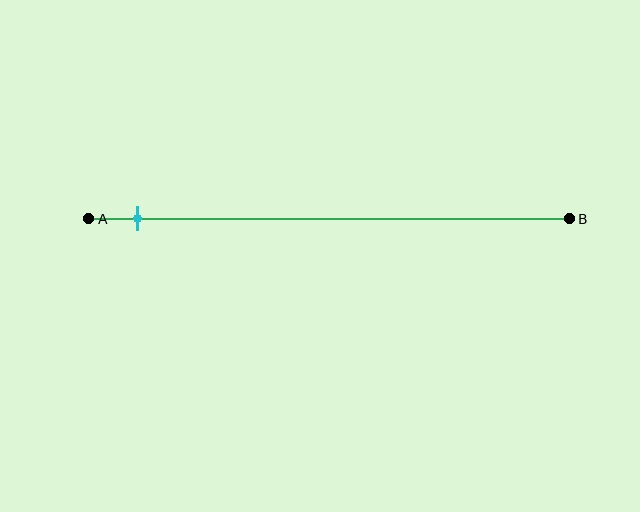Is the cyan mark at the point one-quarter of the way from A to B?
No, the mark is at about 10% from A, not at the 25% one-quarter point.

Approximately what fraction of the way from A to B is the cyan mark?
The cyan mark is approximately 10% of the way from A to B.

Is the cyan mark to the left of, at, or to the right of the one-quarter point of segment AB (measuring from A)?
The cyan mark is to the left of the one-quarter point of segment AB.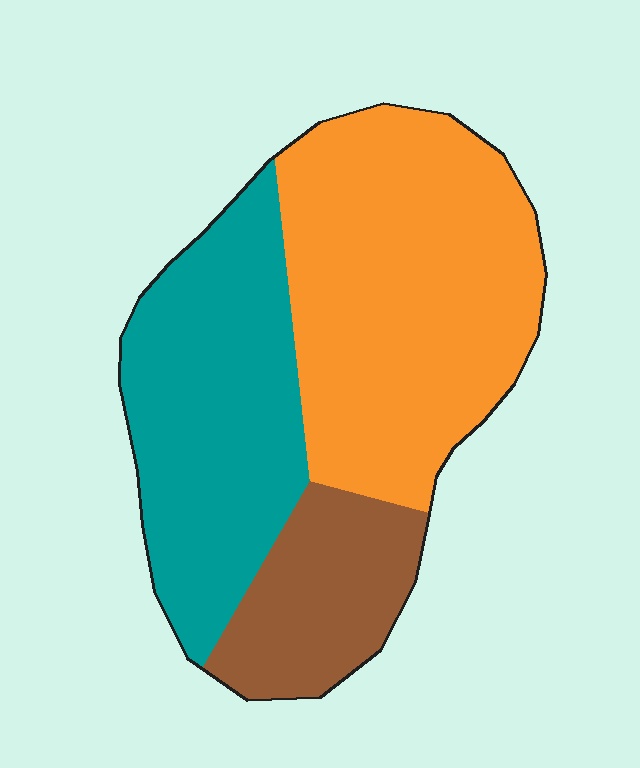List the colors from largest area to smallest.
From largest to smallest: orange, teal, brown.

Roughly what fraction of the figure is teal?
Teal takes up between a quarter and a half of the figure.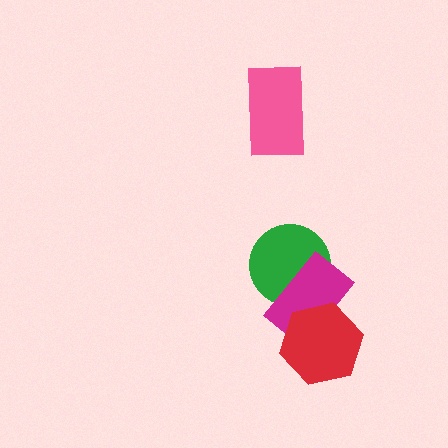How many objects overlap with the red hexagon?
1 object overlaps with the red hexagon.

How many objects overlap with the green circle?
1 object overlaps with the green circle.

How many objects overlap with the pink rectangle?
0 objects overlap with the pink rectangle.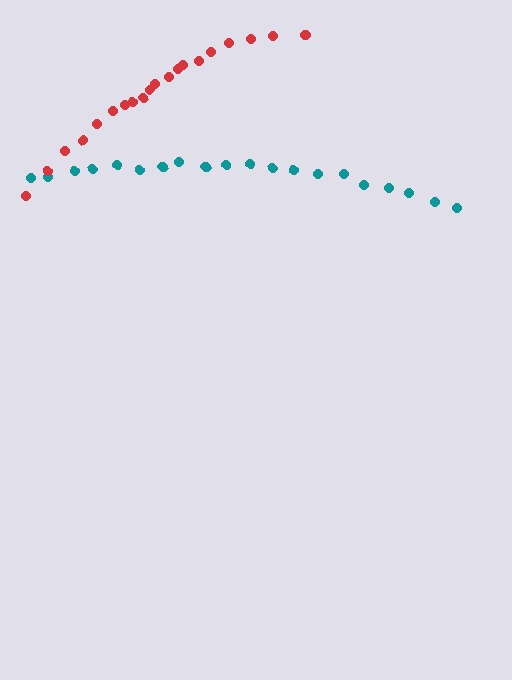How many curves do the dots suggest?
There are 2 distinct paths.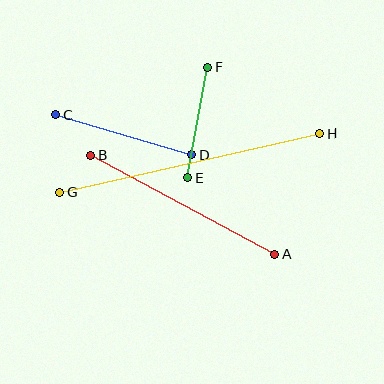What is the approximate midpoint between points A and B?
The midpoint is at approximately (183, 205) pixels.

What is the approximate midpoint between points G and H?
The midpoint is at approximately (190, 163) pixels.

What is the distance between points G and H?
The distance is approximately 267 pixels.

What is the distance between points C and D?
The distance is approximately 142 pixels.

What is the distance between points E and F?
The distance is approximately 113 pixels.